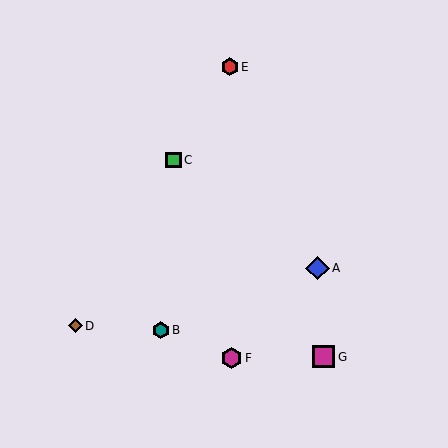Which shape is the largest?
The blue diamond (labeled A) is the largest.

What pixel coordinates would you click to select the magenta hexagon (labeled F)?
Click at (232, 358) to select the magenta hexagon F.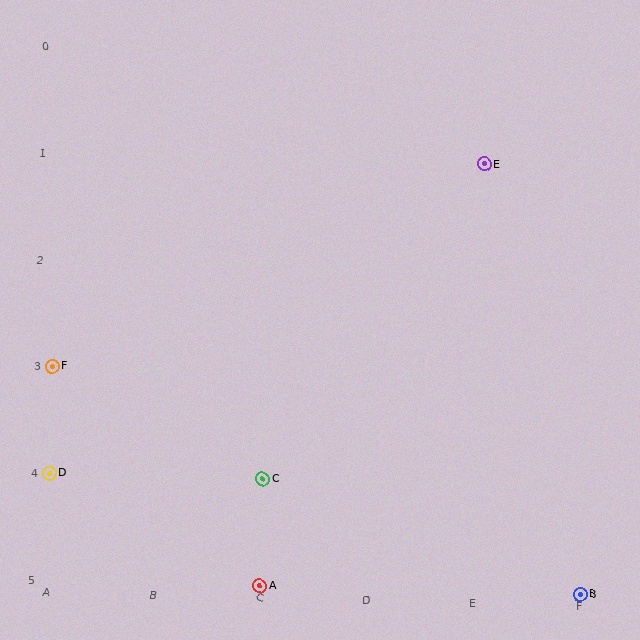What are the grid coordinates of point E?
Point E is at grid coordinates (E, 1).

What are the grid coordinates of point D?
Point D is at grid coordinates (A, 4).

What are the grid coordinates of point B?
Point B is at grid coordinates (F, 5).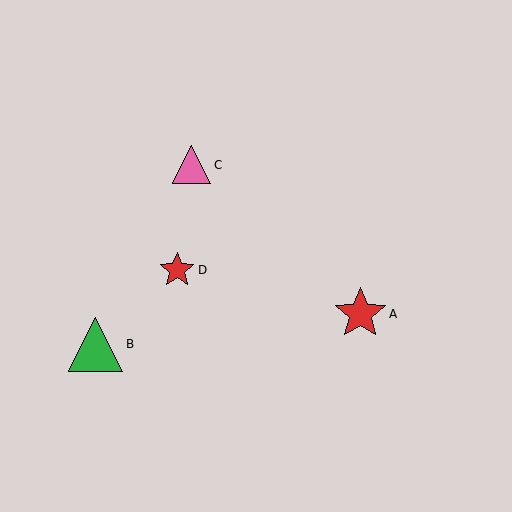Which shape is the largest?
The green triangle (labeled B) is the largest.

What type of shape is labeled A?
Shape A is a red star.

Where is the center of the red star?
The center of the red star is at (177, 270).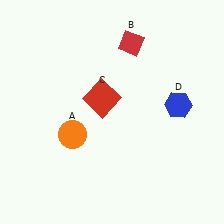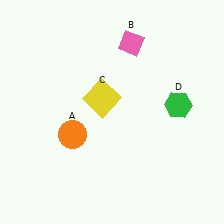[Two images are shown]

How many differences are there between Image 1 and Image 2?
There are 3 differences between the two images.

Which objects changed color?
B changed from red to pink. C changed from red to yellow. D changed from blue to green.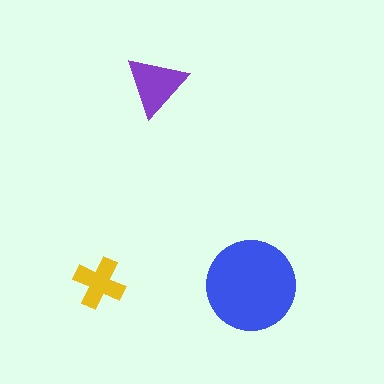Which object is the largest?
The blue circle.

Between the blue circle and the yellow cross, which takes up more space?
The blue circle.